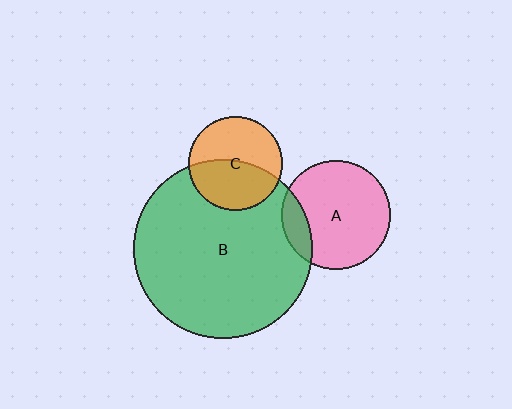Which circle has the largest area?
Circle B (green).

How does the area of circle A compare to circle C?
Approximately 1.3 times.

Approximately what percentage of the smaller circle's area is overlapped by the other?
Approximately 50%.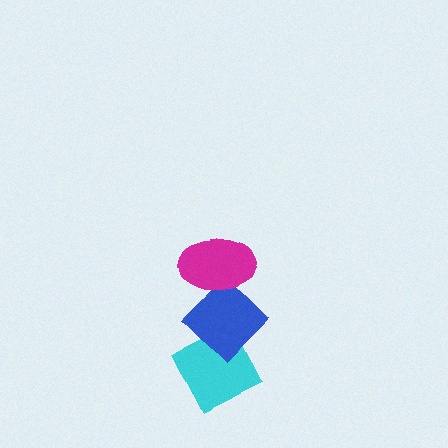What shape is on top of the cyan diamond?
The blue diamond is on top of the cyan diamond.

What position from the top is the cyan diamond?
The cyan diamond is 3rd from the top.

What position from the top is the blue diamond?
The blue diamond is 2nd from the top.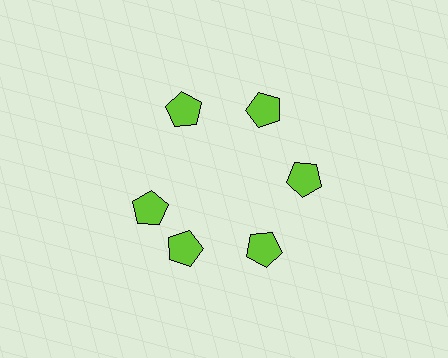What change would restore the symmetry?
The symmetry would be restored by rotating it back into even spacing with its neighbors so that all 6 pentagons sit at equal angles and equal distance from the center.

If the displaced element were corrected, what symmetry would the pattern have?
It would have 6-fold rotational symmetry — the pattern would map onto itself every 60 degrees.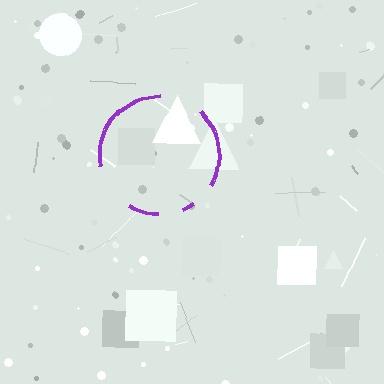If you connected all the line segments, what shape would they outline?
They would outline a circle.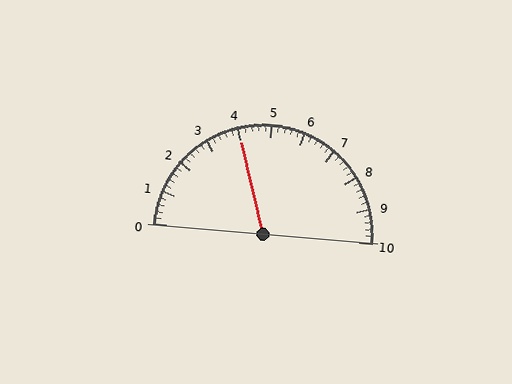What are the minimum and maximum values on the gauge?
The gauge ranges from 0 to 10.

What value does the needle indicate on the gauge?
The needle indicates approximately 4.0.